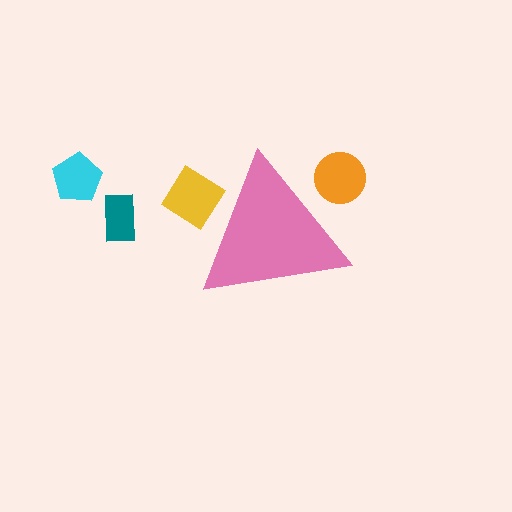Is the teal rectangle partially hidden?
No, the teal rectangle is fully visible.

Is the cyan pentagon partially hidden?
No, the cyan pentagon is fully visible.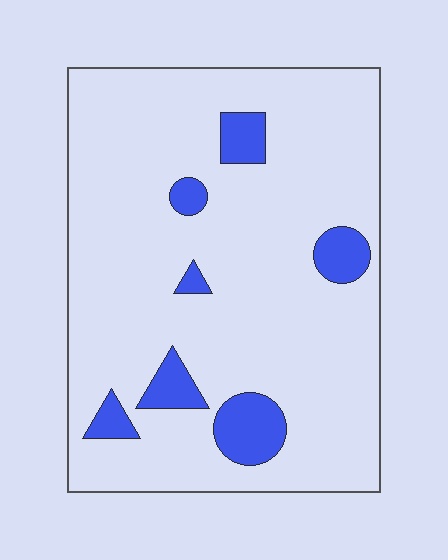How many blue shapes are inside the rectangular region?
7.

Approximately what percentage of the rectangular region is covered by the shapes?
Approximately 10%.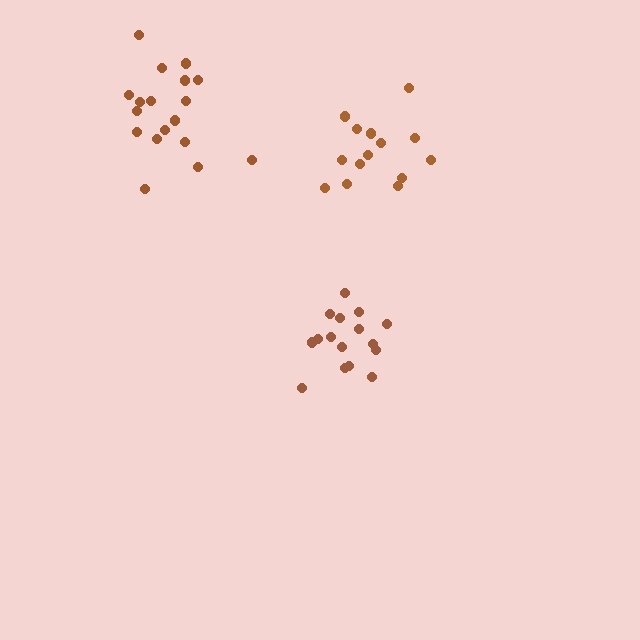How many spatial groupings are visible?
There are 3 spatial groupings.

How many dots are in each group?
Group 1: 18 dots, Group 2: 14 dots, Group 3: 16 dots (48 total).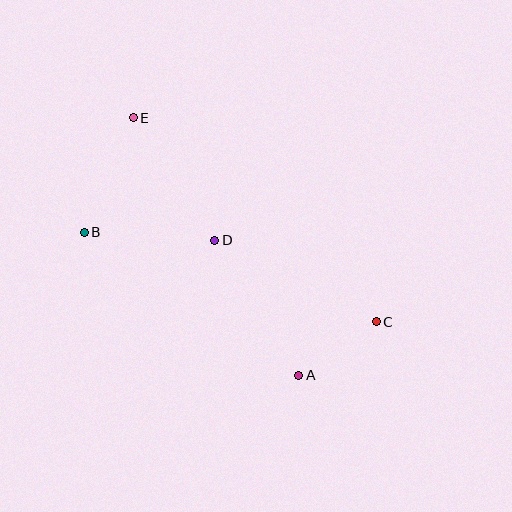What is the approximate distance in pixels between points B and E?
The distance between B and E is approximately 125 pixels.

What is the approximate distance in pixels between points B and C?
The distance between B and C is approximately 306 pixels.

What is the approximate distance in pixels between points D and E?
The distance between D and E is approximately 147 pixels.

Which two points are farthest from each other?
Points C and E are farthest from each other.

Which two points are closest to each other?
Points A and C are closest to each other.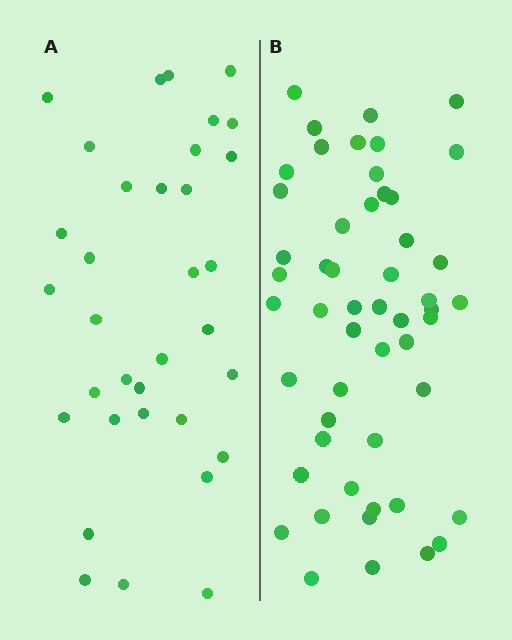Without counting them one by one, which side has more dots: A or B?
Region B (the right region) has more dots.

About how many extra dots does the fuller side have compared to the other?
Region B has approximately 20 more dots than region A.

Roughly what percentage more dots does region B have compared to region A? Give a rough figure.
About 55% more.